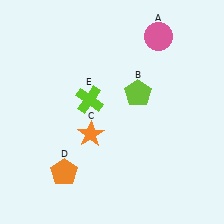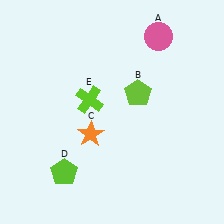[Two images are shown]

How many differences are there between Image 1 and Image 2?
There is 1 difference between the two images.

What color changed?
The pentagon (D) changed from orange in Image 1 to lime in Image 2.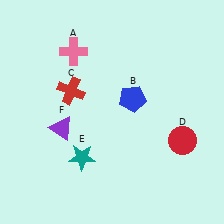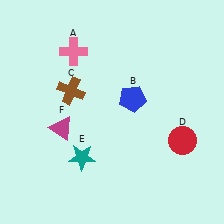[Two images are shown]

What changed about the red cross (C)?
In Image 1, C is red. In Image 2, it changed to brown.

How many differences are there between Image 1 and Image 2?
There are 2 differences between the two images.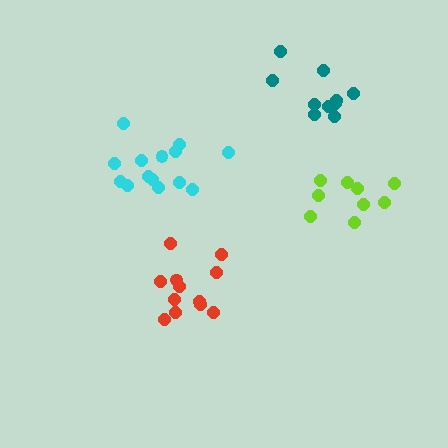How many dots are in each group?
Group 1: 11 dots, Group 2: 14 dots, Group 3: 12 dots, Group 4: 9 dots (46 total).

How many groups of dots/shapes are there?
There are 4 groups.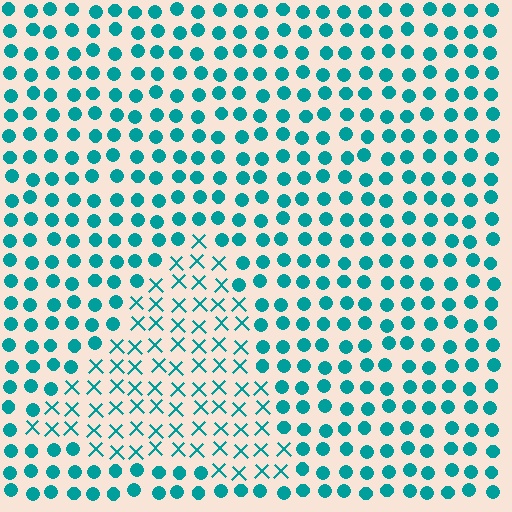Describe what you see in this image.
The image is filled with small teal elements arranged in a uniform grid. A triangle-shaped region contains X marks, while the surrounding area contains circles. The boundary is defined purely by the change in element shape.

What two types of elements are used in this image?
The image uses X marks inside the triangle region and circles outside it.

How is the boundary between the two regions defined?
The boundary is defined by a change in element shape: X marks inside vs. circles outside. All elements share the same color and spacing.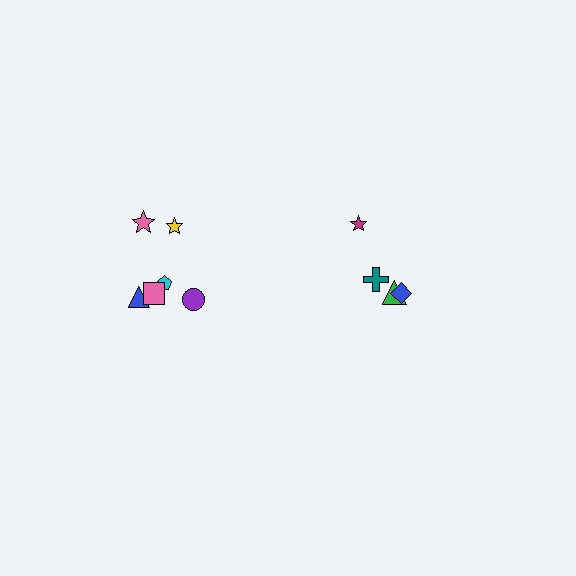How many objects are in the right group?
There are 4 objects.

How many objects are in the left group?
There are 6 objects.